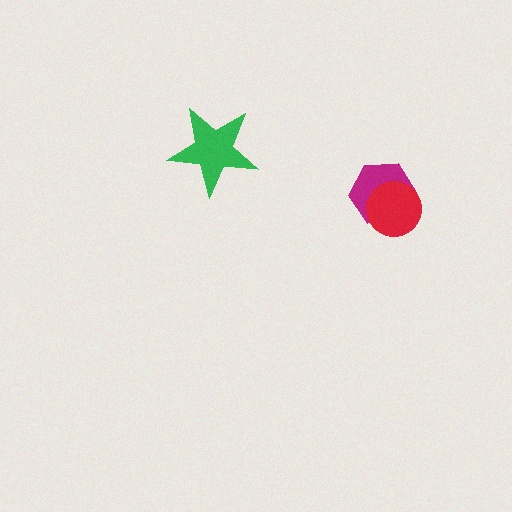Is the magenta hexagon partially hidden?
Yes, it is partially covered by another shape.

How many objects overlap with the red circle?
1 object overlaps with the red circle.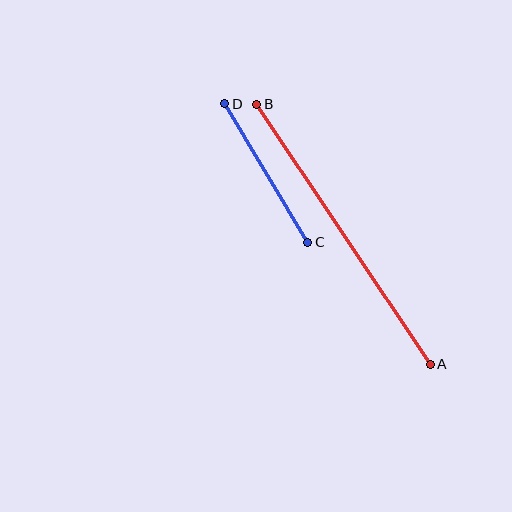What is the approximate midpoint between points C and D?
The midpoint is at approximately (266, 173) pixels.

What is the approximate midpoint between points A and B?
The midpoint is at approximately (343, 234) pixels.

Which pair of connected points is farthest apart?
Points A and B are farthest apart.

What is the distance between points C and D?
The distance is approximately 161 pixels.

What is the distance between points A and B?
The distance is approximately 312 pixels.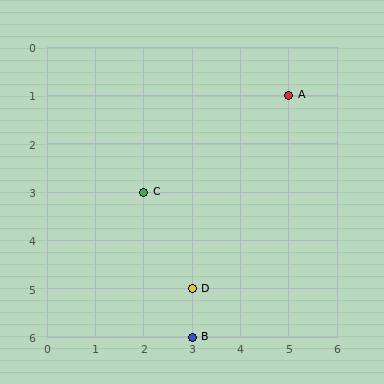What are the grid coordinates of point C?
Point C is at grid coordinates (2, 3).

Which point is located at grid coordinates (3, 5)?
Point D is at (3, 5).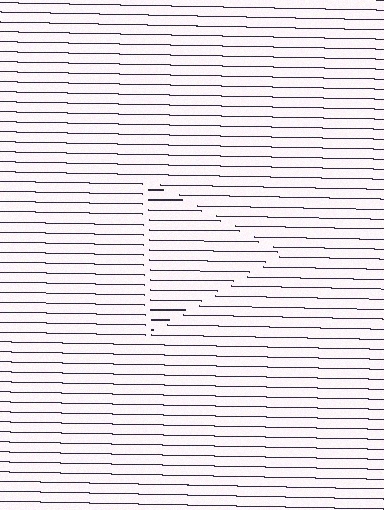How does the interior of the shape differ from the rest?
The interior of the shape contains the same grating, shifted by half a period — the contour is defined by the phase discontinuity where line-ends from the inner and outer gratings abut.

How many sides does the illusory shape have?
3 sides — the line-ends trace a triangle.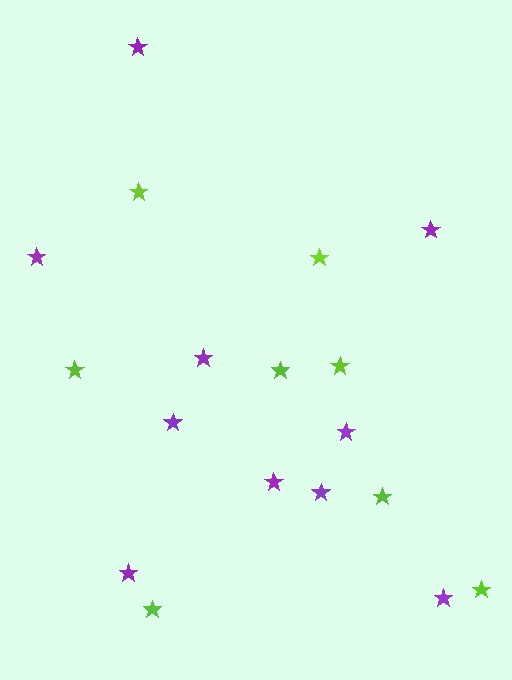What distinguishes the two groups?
There are 2 groups: one group of lime stars (8) and one group of purple stars (10).